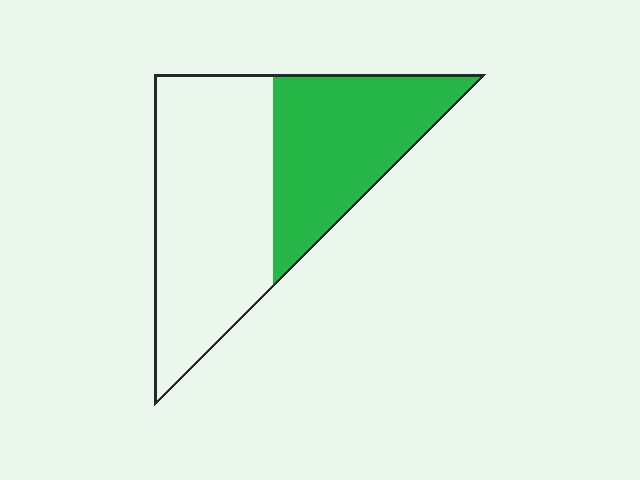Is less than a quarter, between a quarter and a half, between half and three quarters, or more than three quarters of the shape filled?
Between a quarter and a half.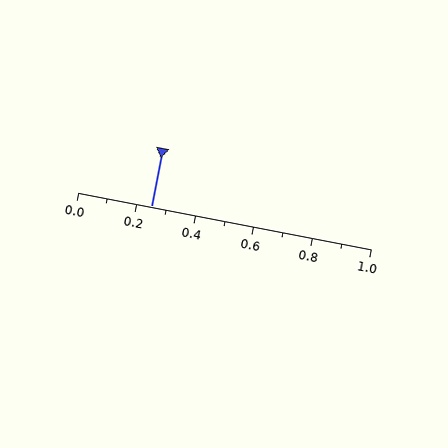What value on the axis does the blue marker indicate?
The marker indicates approximately 0.25.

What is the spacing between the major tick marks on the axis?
The major ticks are spaced 0.2 apart.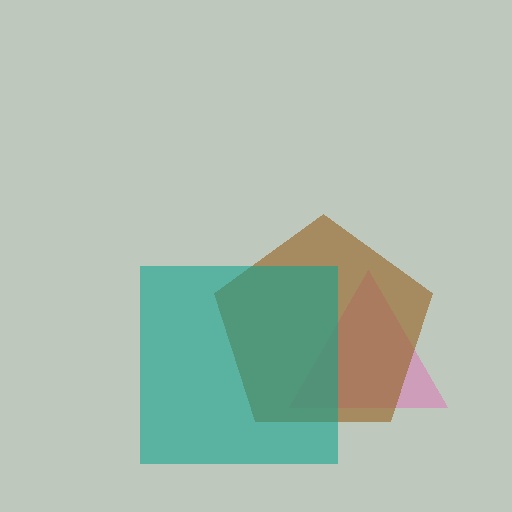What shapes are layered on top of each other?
The layered shapes are: a pink triangle, a brown pentagon, a teal square.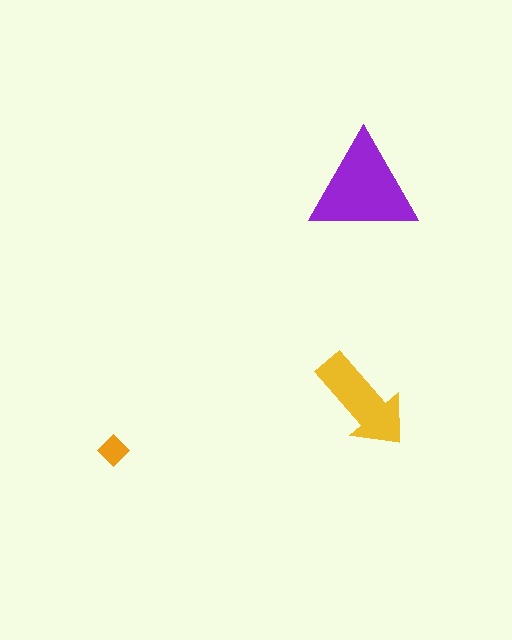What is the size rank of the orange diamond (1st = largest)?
3rd.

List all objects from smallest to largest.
The orange diamond, the yellow arrow, the purple triangle.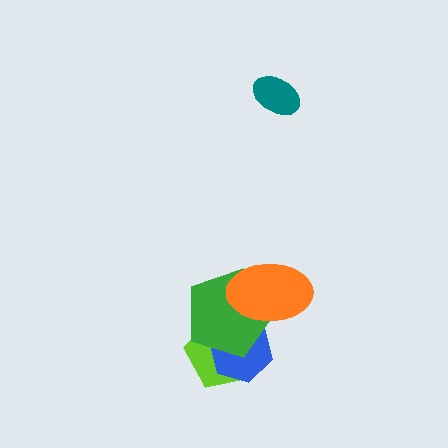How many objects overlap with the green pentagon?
3 objects overlap with the green pentagon.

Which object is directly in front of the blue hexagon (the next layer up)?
The green pentagon is directly in front of the blue hexagon.